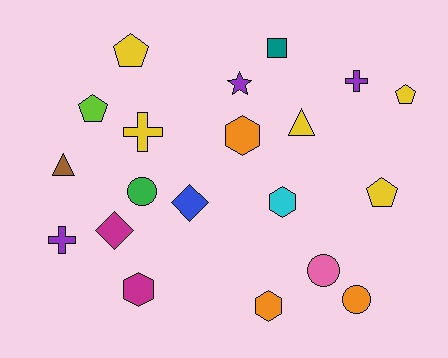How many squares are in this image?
There is 1 square.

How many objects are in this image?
There are 20 objects.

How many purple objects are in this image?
There are 3 purple objects.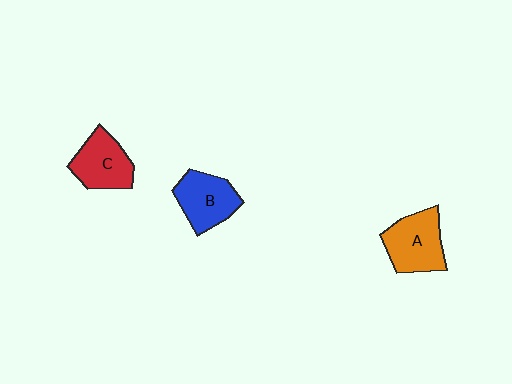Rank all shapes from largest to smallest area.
From largest to smallest: A (orange), B (blue), C (red).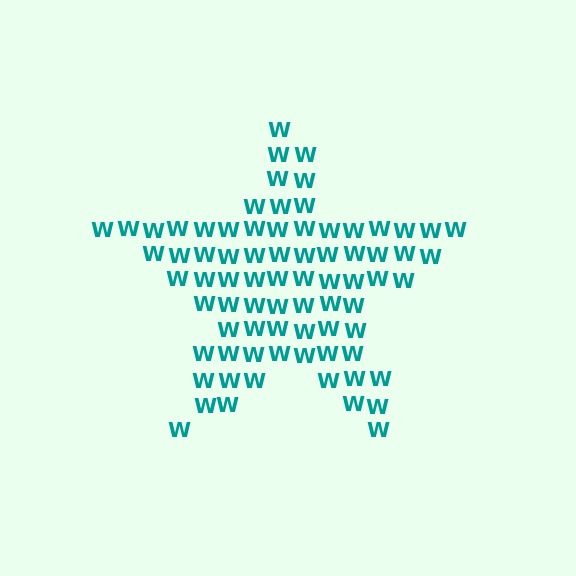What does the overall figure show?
The overall figure shows a star.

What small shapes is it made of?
It is made of small letter W's.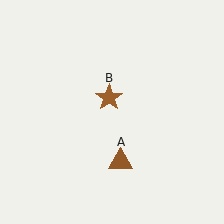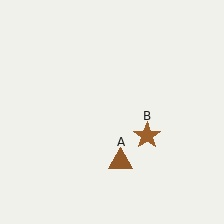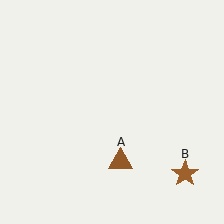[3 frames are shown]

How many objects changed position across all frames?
1 object changed position: brown star (object B).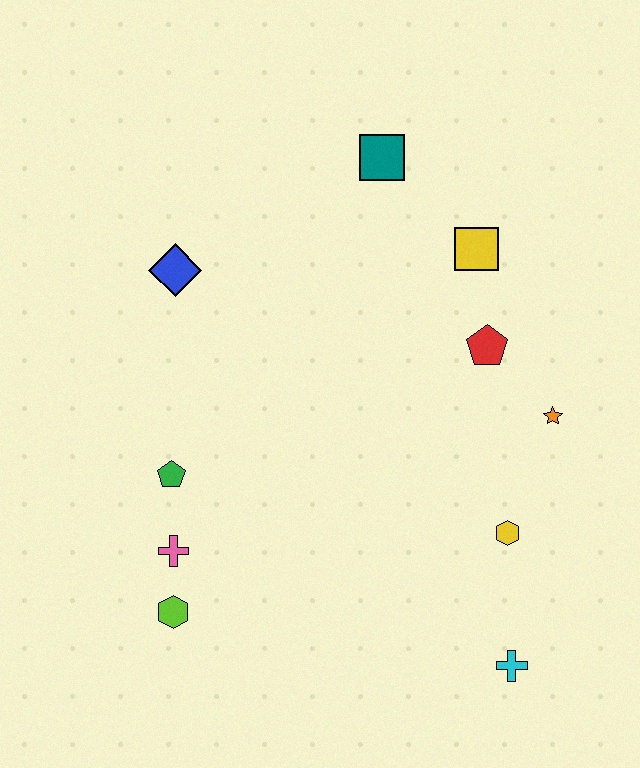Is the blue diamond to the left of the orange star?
Yes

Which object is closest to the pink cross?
The lime hexagon is closest to the pink cross.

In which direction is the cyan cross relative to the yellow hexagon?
The cyan cross is below the yellow hexagon.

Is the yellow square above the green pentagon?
Yes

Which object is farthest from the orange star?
The lime hexagon is farthest from the orange star.